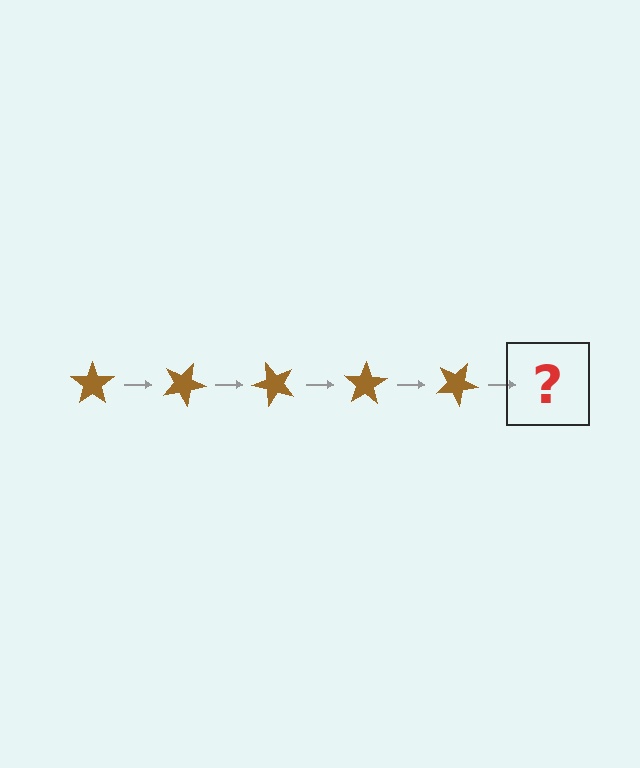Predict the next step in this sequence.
The next step is a brown star rotated 125 degrees.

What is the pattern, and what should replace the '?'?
The pattern is that the star rotates 25 degrees each step. The '?' should be a brown star rotated 125 degrees.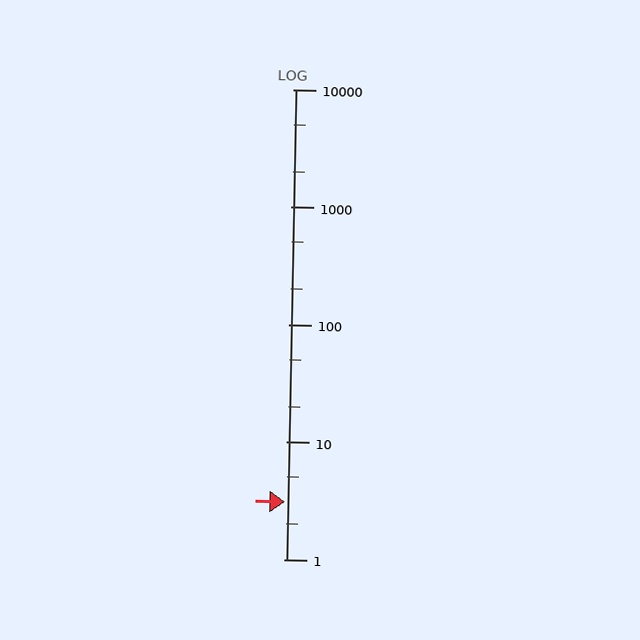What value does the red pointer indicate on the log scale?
The pointer indicates approximately 3.1.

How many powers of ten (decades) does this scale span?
The scale spans 4 decades, from 1 to 10000.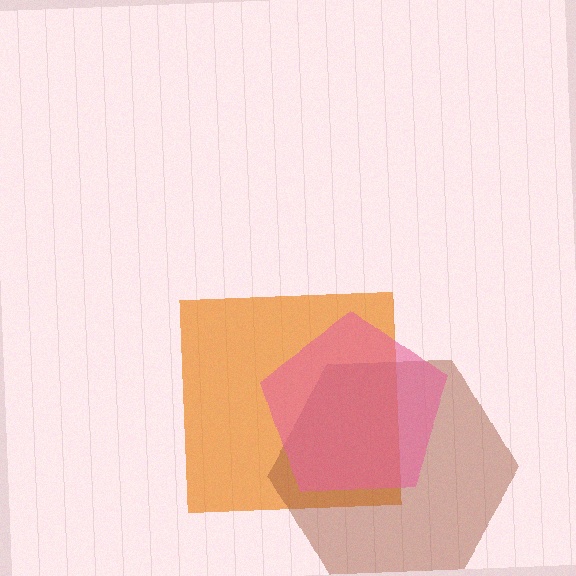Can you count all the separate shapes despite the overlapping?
Yes, there are 3 separate shapes.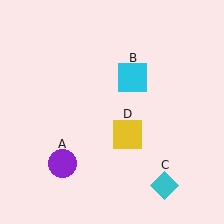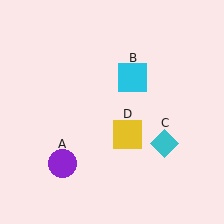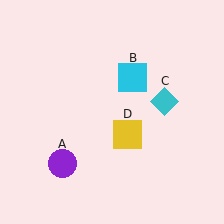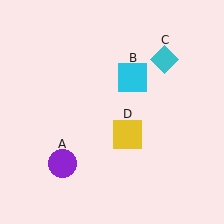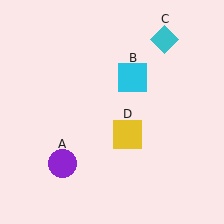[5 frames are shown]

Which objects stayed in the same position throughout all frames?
Purple circle (object A) and cyan square (object B) and yellow square (object D) remained stationary.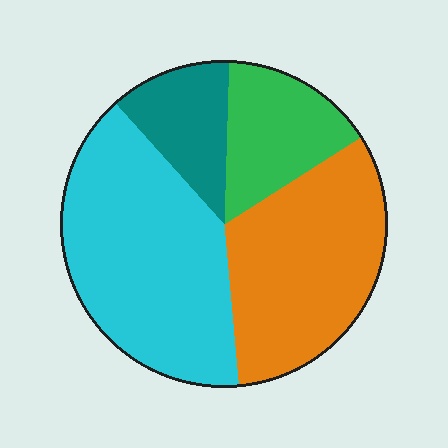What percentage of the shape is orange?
Orange covers 32% of the shape.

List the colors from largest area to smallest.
From largest to smallest: cyan, orange, green, teal.